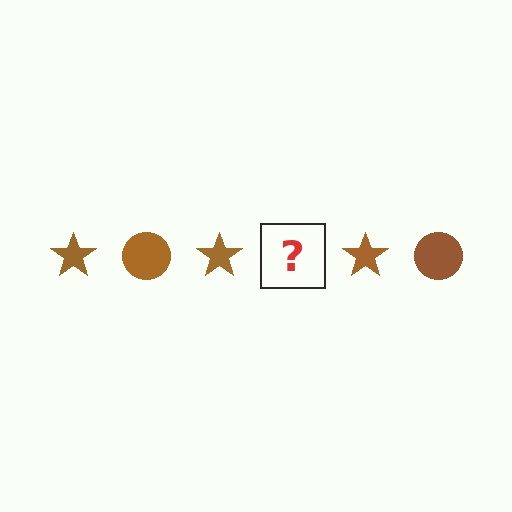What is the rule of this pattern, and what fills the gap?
The rule is that the pattern cycles through star, circle shapes in brown. The gap should be filled with a brown circle.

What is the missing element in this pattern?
The missing element is a brown circle.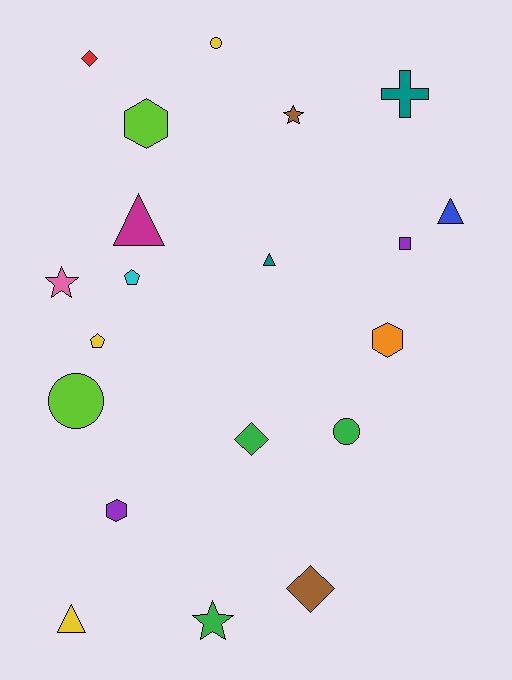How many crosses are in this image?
There is 1 cross.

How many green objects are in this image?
There are 3 green objects.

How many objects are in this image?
There are 20 objects.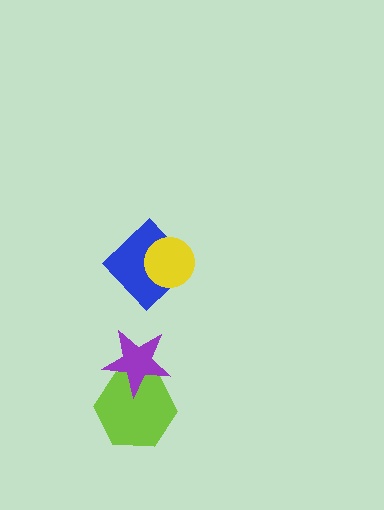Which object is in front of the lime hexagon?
The purple star is in front of the lime hexagon.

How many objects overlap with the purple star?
1 object overlaps with the purple star.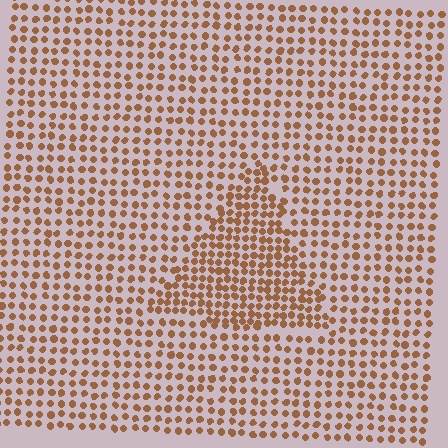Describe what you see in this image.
The image contains small brown elements arranged at two different densities. A triangle-shaped region is visible where the elements are more densely packed than the surrounding area.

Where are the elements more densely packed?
The elements are more densely packed inside the triangle boundary.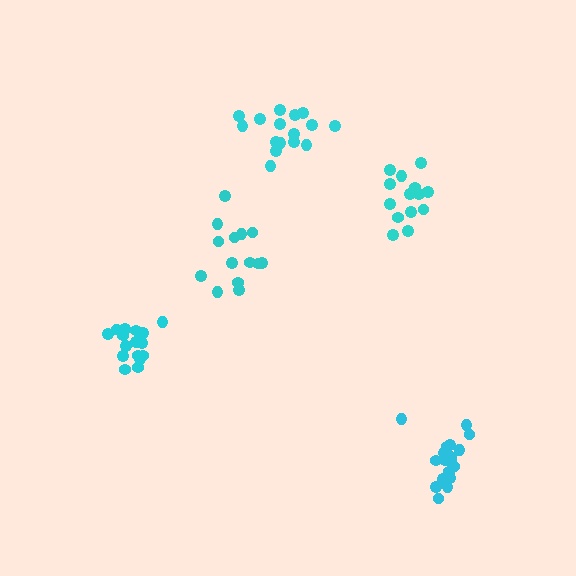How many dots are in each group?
Group 1: 17 dots, Group 2: 14 dots, Group 3: 14 dots, Group 4: 19 dots, Group 5: 16 dots (80 total).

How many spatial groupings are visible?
There are 5 spatial groupings.